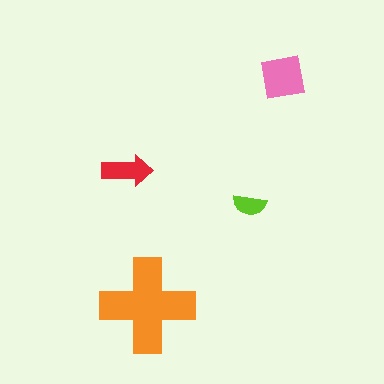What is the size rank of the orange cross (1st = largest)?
1st.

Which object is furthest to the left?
The red arrow is leftmost.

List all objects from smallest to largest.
The lime semicircle, the red arrow, the pink square, the orange cross.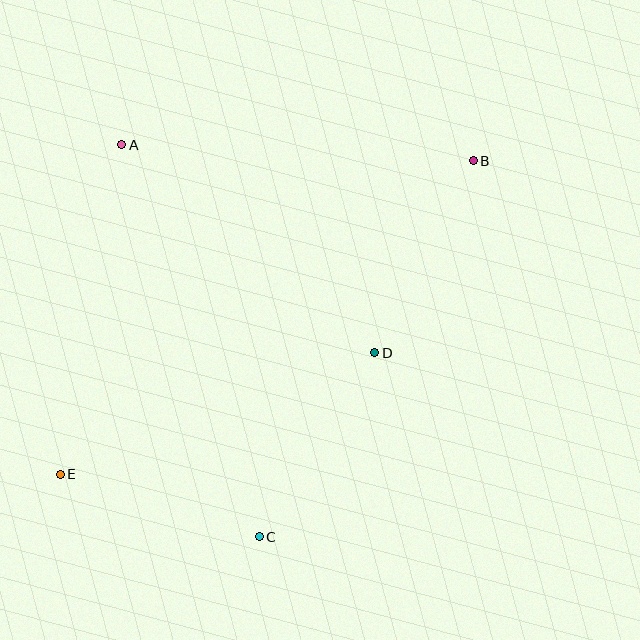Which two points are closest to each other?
Points C and E are closest to each other.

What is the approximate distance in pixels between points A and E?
The distance between A and E is approximately 335 pixels.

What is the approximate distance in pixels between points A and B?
The distance between A and B is approximately 352 pixels.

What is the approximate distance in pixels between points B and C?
The distance between B and C is approximately 432 pixels.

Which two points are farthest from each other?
Points B and E are farthest from each other.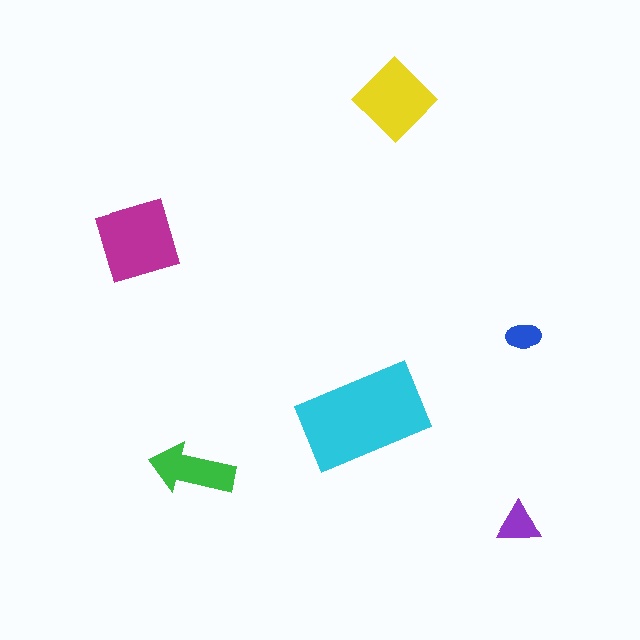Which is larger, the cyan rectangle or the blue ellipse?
The cyan rectangle.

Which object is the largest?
The cyan rectangle.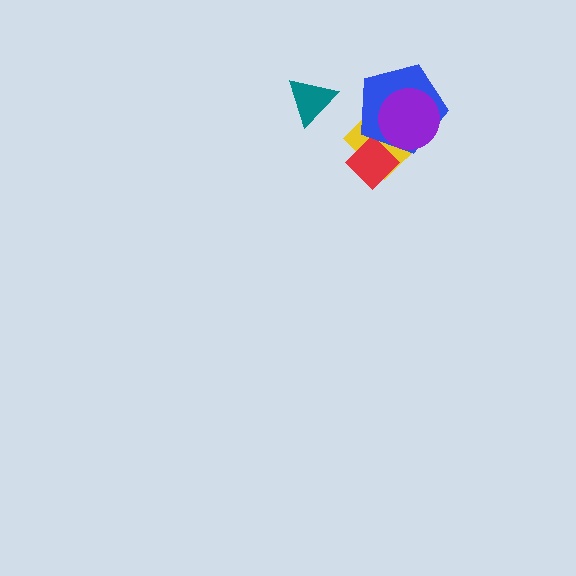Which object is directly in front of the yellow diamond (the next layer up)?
The red diamond is directly in front of the yellow diamond.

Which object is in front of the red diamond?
The blue pentagon is in front of the red diamond.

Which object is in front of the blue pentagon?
The purple circle is in front of the blue pentagon.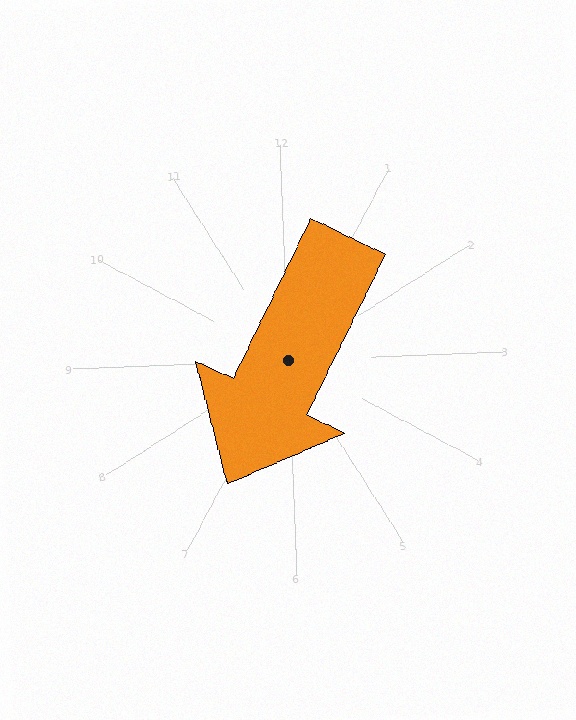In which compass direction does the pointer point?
Southwest.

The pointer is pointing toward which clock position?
Roughly 7 o'clock.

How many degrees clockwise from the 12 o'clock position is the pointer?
Approximately 208 degrees.